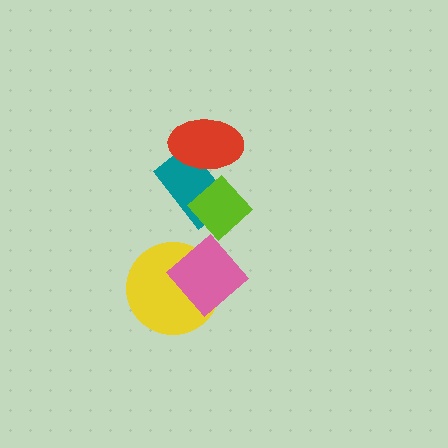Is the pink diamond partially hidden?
No, no other shape covers it.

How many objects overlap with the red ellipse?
1 object overlaps with the red ellipse.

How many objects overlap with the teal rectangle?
2 objects overlap with the teal rectangle.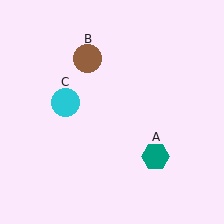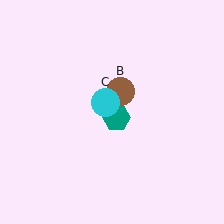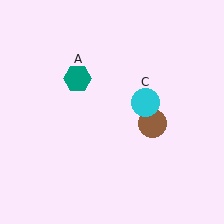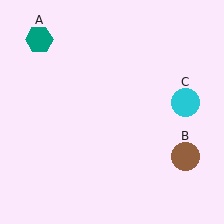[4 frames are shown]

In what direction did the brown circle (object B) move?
The brown circle (object B) moved down and to the right.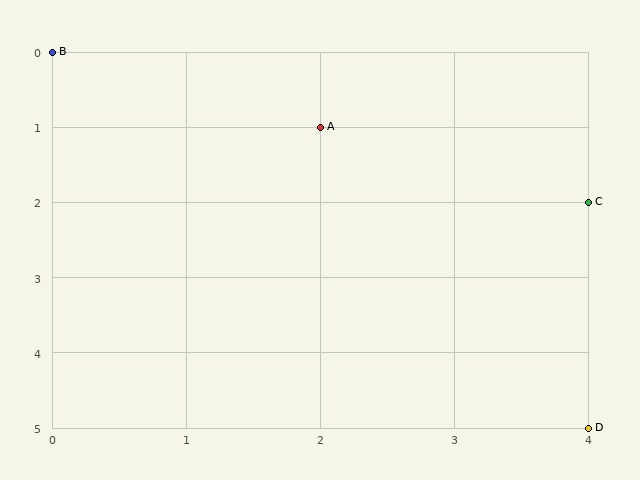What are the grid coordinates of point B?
Point B is at grid coordinates (0, 0).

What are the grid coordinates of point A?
Point A is at grid coordinates (2, 1).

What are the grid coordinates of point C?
Point C is at grid coordinates (4, 2).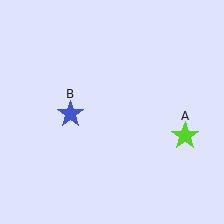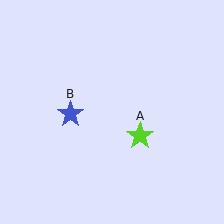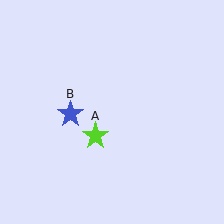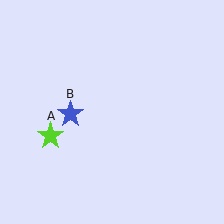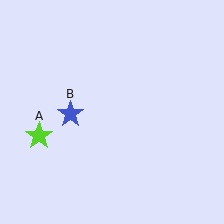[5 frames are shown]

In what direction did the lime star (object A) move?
The lime star (object A) moved left.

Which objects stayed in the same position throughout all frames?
Blue star (object B) remained stationary.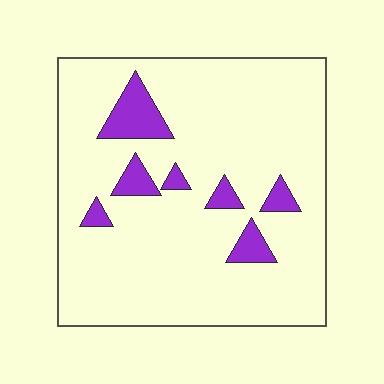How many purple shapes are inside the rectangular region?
7.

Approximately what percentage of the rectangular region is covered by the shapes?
Approximately 10%.